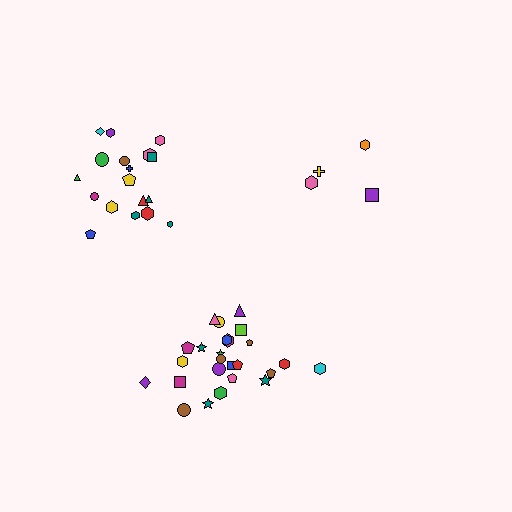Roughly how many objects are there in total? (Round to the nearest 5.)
Roughly 45 objects in total.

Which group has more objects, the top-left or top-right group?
The top-left group.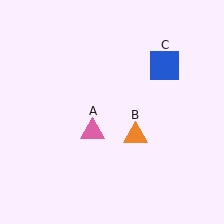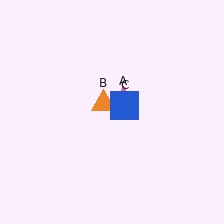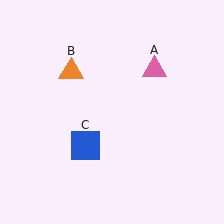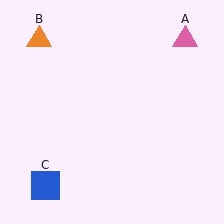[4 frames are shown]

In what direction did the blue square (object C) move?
The blue square (object C) moved down and to the left.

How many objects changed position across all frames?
3 objects changed position: pink triangle (object A), orange triangle (object B), blue square (object C).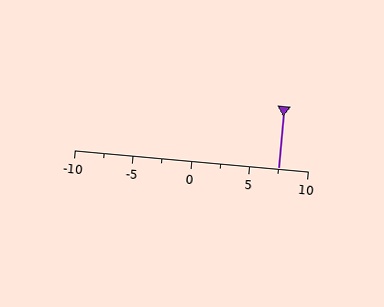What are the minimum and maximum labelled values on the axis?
The axis runs from -10 to 10.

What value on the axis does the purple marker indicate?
The marker indicates approximately 7.5.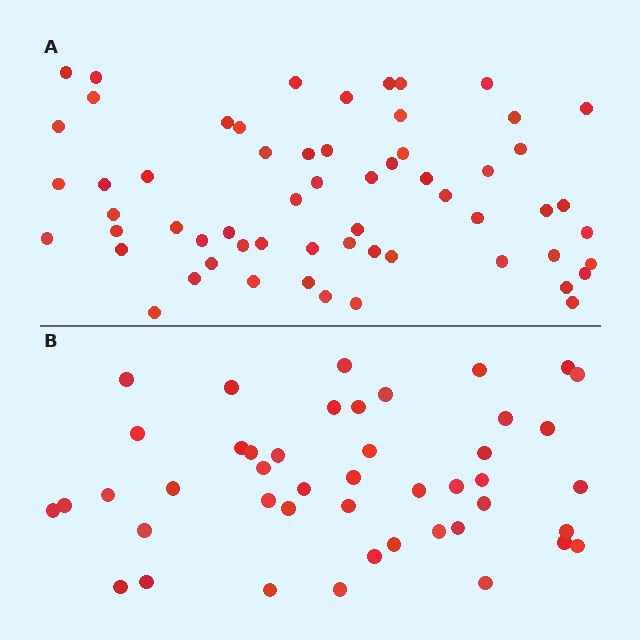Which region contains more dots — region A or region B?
Region A (the top region) has more dots.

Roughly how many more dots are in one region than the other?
Region A has approximately 15 more dots than region B.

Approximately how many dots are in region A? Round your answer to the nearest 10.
About 60 dots.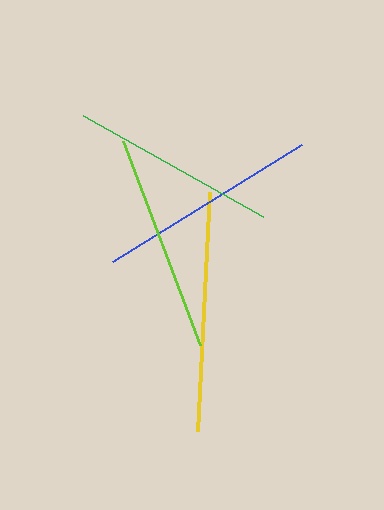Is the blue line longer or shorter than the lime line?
The blue line is longer than the lime line.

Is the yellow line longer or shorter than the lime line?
The yellow line is longer than the lime line.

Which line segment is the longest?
The yellow line is the longest at approximately 239 pixels.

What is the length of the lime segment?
The lime segment is approximately 218 pixels long.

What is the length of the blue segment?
The blue segment is approximately 222 pixels long.